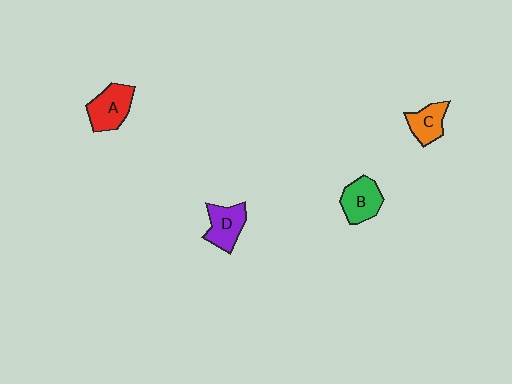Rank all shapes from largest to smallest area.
From largest to smallest: A (red), B (green), D (purple), C (orange).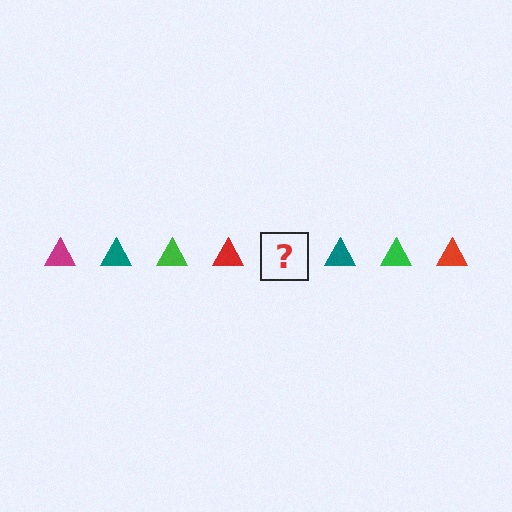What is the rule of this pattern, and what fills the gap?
The rule is that the pattern cycles through magenta, teal, green, red triangles. The gap should be filled with a magenta triangle.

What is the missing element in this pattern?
The missing element is a magenta triangle.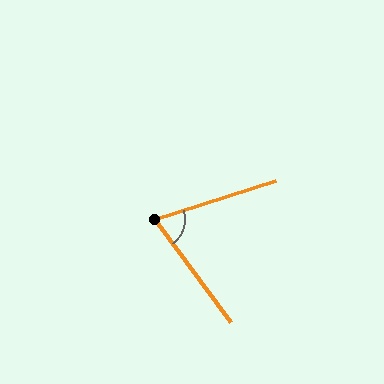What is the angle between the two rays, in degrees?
Approximately 71 degrees.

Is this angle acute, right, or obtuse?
It is acute.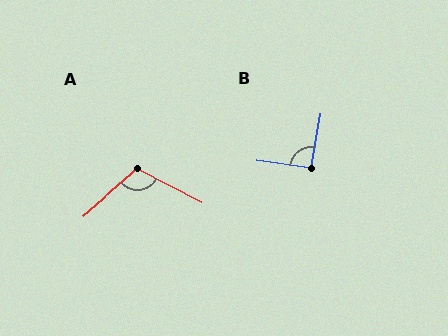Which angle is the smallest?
B, at approximately 92 degrees.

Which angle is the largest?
A, at approximately 112 degrees.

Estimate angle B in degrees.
Approximately 92 degrees.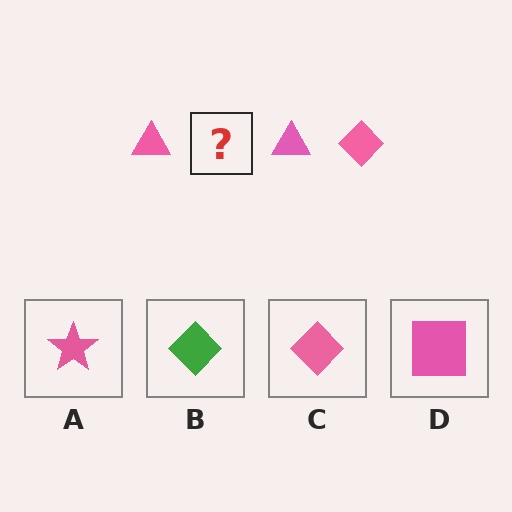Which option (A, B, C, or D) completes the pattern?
C.